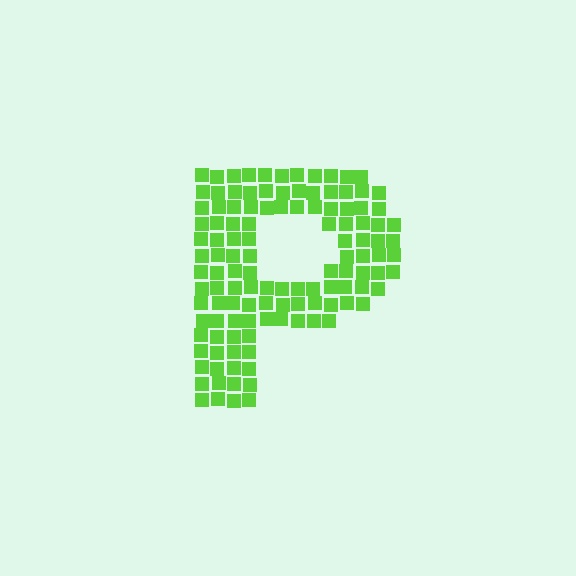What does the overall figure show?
The overall figure shows the letter P.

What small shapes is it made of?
It is made of small squares.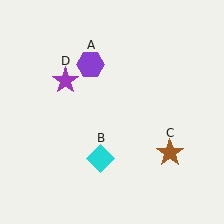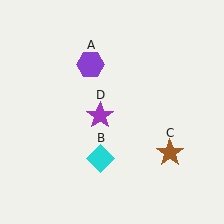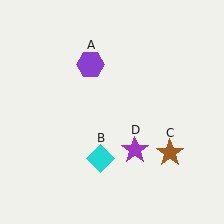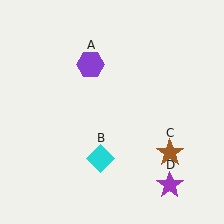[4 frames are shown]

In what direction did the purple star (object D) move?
The purple star (object D) moved down and to the right.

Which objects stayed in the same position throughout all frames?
Purple hexagon (object A) and cyan diamond (object B) and brown star (object C) remained stationary.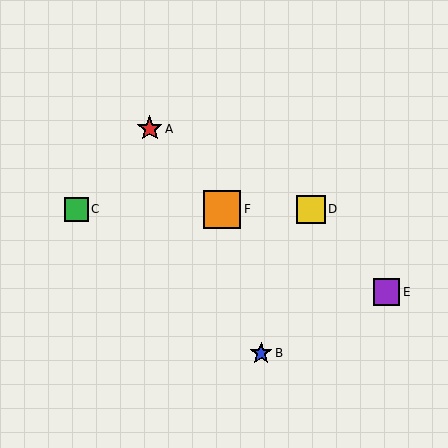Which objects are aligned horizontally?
Objects C, D, F are aligned horizontally.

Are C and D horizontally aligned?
Yes, both are at y≈209.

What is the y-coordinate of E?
Object E is at y≈292.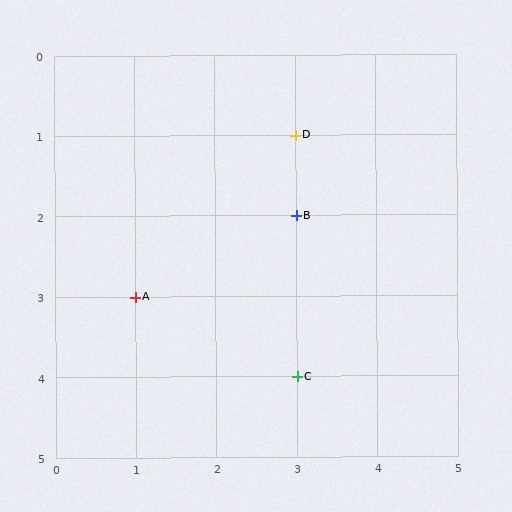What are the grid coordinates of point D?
Point D is at grid coordinates (3, 1).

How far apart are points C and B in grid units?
Points C and B are 2 rows apart.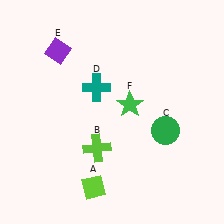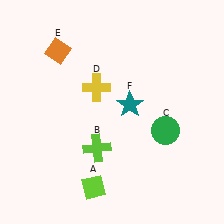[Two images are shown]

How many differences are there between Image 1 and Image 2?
There are 3 differences between the two images.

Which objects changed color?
D changed from teal to yellow. E changed from purple to orange. F changed from green to teal.